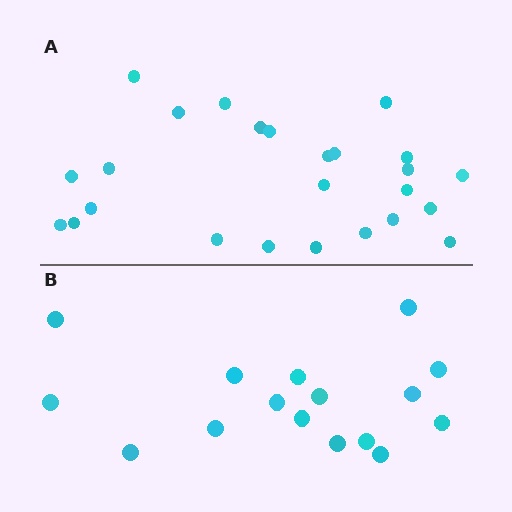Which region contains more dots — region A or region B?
Region A (the top region) has more dots.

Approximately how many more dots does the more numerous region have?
Region A has roughly 8 or so more dots than region B.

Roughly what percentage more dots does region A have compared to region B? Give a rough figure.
About 55% more.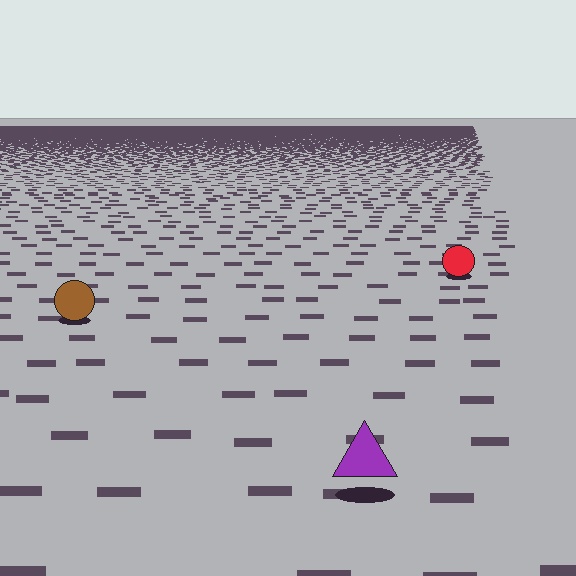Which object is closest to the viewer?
The purple triangle is closest. The texture marks near it are larger and more spread out.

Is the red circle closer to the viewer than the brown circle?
No. The brown circle is closer — you can tell from the texture gradient: the ground texture is coarser near it.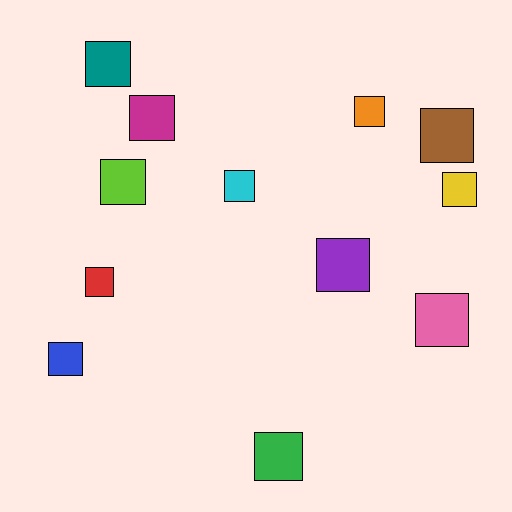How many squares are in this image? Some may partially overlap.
There are 12 squares.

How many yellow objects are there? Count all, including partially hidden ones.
There is 1 yellow object.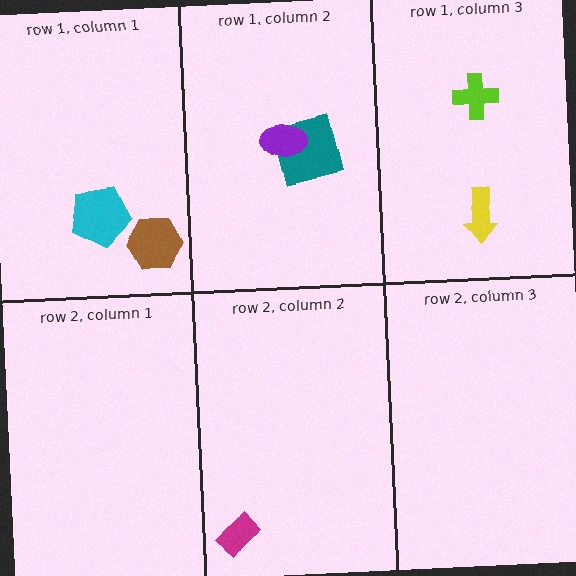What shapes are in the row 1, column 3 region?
The lime cross, the yellow arrow.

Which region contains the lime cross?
The row 1, column 3 region.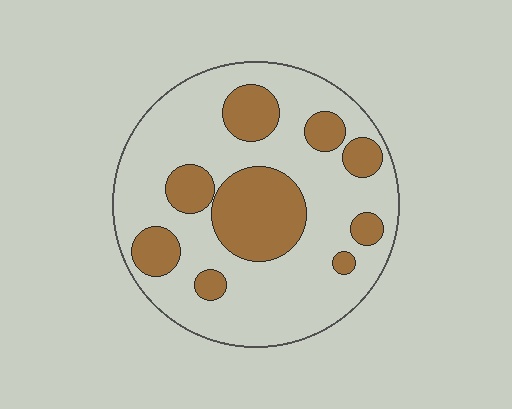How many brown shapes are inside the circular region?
9.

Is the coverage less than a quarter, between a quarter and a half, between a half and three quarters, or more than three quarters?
Between a quarter and a half.